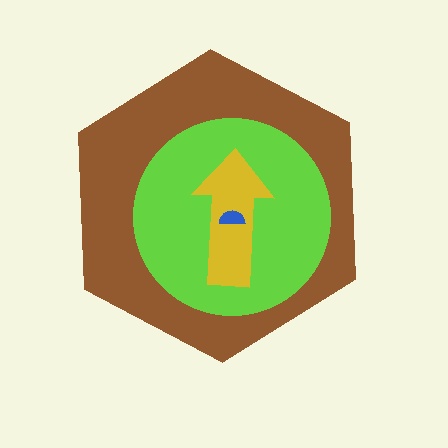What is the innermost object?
The blue semicircle.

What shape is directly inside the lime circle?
The yellow arrow.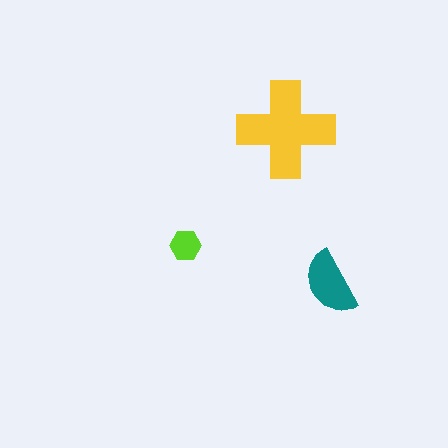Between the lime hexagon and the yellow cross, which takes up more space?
The yellow cross.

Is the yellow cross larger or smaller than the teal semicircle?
Larger.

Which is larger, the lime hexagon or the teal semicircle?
The teal semicircle.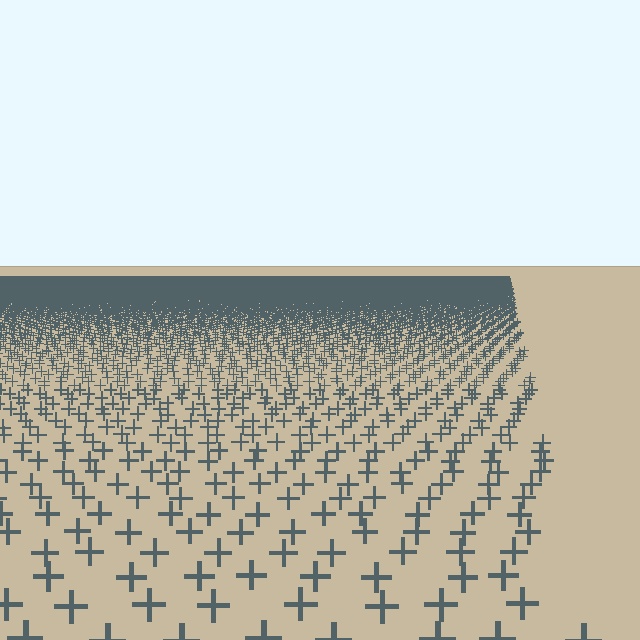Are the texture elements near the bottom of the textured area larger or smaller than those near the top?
Larger. Near the bottom, elements are closer to the viewer and appear at a bigger on-screen size.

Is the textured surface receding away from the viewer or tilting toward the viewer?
The surface is receding away from the viewer. Texture elements get smaller and denser toward the top.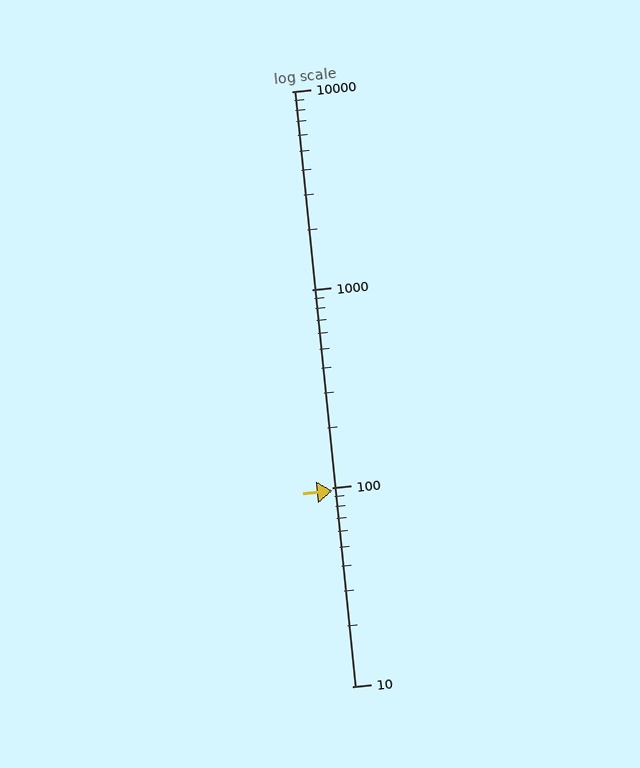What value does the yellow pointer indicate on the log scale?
The pointer indicates approximately 97.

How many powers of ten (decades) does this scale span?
The scale spans 3 decades, from 10 to 10000.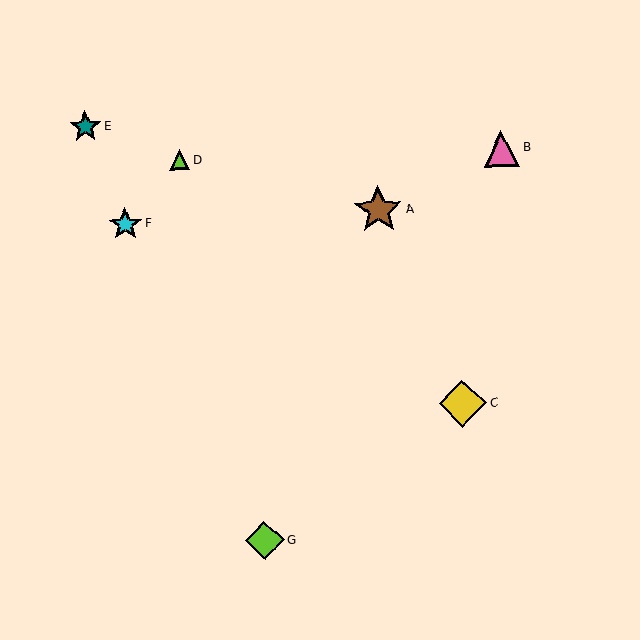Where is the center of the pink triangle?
The center of the pink triangle is at (502, 149).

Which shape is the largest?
The brown star (labeled A) is the largest.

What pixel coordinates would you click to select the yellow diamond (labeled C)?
Click at (463, 403) to select the yellow diamond C.